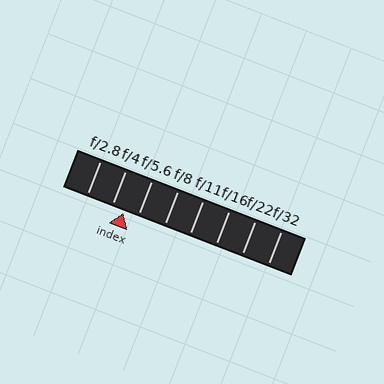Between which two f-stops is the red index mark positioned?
The index mark is between f/4 and f/5.6.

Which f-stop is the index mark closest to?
The index mark is closest to f/4.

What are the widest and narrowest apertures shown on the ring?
The widest aperture shown is f/2.8 and the narrowest is f/32.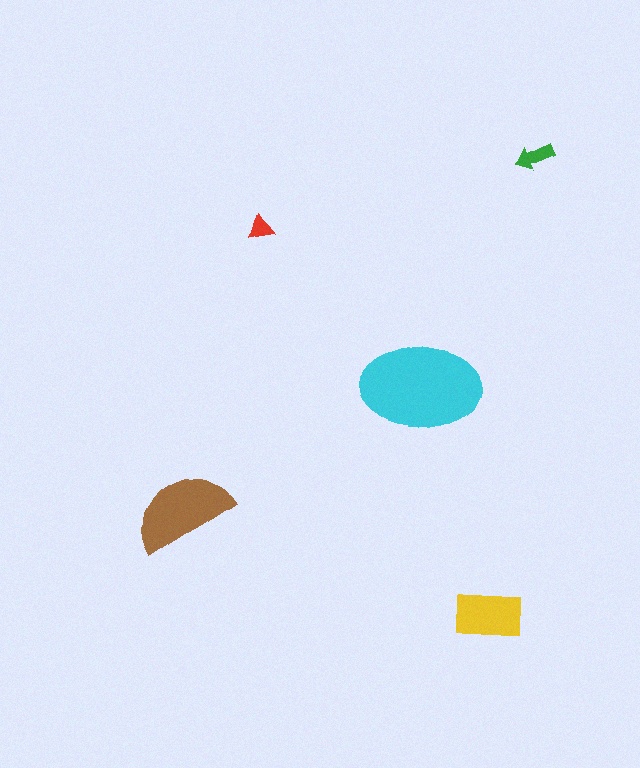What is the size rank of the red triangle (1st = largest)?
5th.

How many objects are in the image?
There are 5 objects in the image.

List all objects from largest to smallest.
The cyan ellipse, the brown semicircle, the yellow rectangle, the green arrow, the red triangle.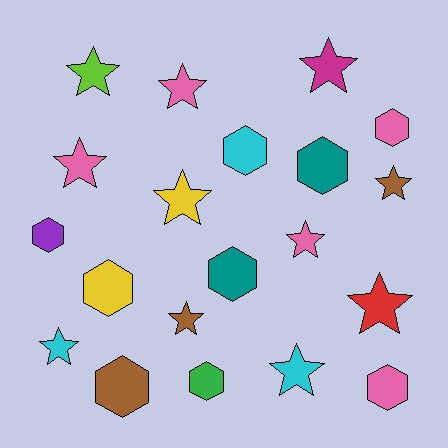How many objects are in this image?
There are 20 objects.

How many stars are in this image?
There are 11 stars.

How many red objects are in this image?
There is 1 red object.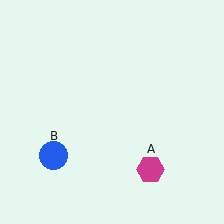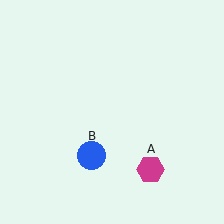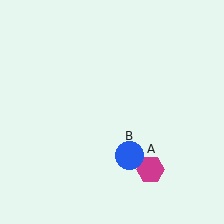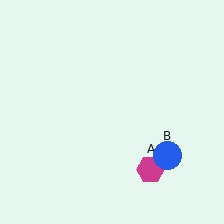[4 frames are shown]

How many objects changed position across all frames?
1 object changed position: blue circle (object B).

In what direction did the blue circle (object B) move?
The blue circle (object B) moved right.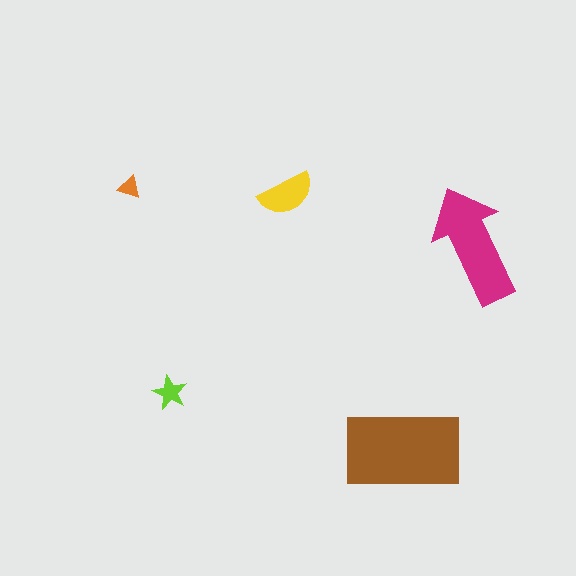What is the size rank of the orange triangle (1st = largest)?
5th.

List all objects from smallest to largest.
The orange triangle, the lime star, the yellow semicircle, the magenta arrow, the brown rectangle.